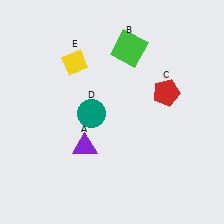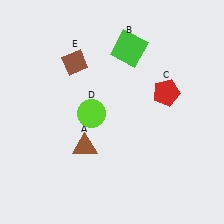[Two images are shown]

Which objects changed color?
A changed from purple to brown. D changed from teal to lime. E changed from yellow to brown.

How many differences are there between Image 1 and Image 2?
There are 3 differences between the two images.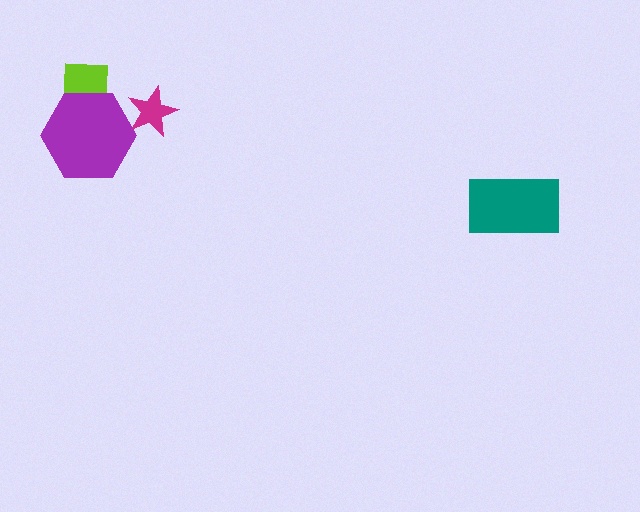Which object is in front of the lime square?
The purple hexagon is in front of the lime square.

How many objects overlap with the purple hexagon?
1 object overlaps with the purple hexagon.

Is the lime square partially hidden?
Yes, it is partially covered by another shape.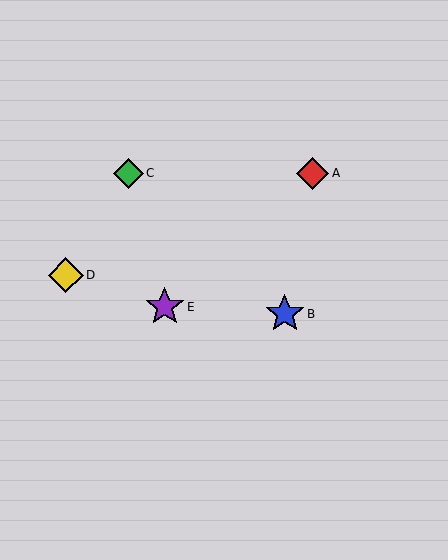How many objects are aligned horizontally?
2 objects (A, C) are aligned horizontally.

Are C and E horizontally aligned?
No, C is at y≈173 and E is at y≈307.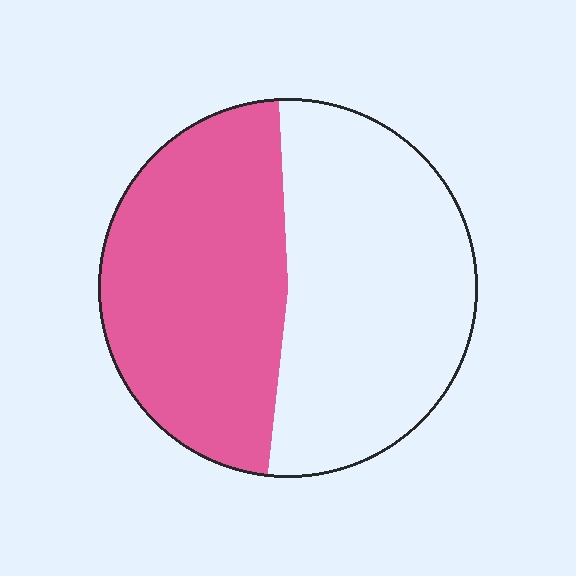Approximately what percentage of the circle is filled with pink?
Approximately 50%.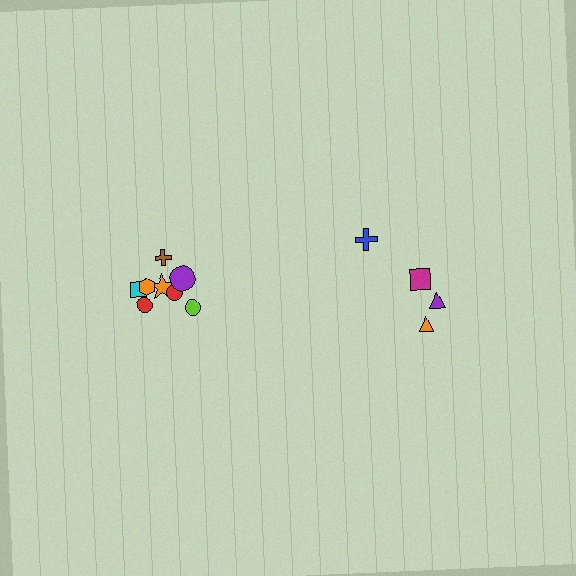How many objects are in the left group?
There are 8 objects.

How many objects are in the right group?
There are 4 objects.